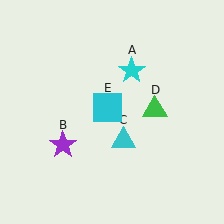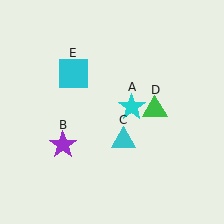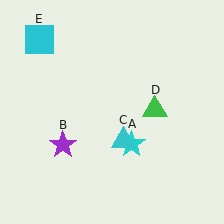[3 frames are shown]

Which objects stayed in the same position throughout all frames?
Purple star (object B) and cyan triangle (object C) and green triangle (object D) remained stationary.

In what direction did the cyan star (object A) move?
The cyan star (object A) moved down.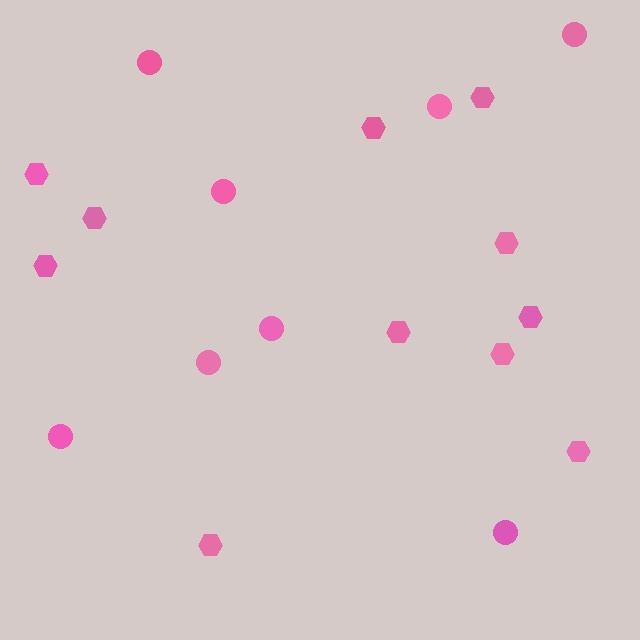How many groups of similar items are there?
There are 2 groups: one group of hexagons (11) and one group of circles (8).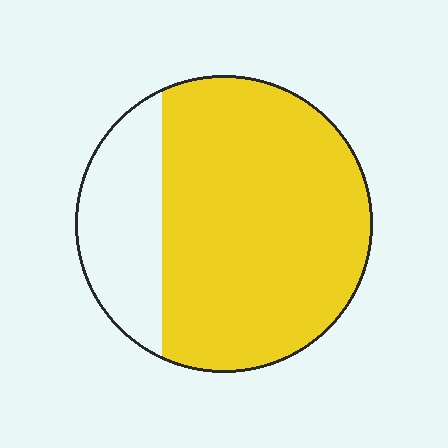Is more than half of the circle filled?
Yes.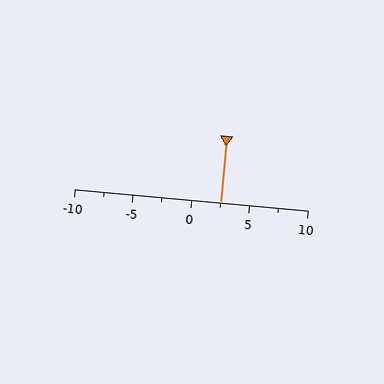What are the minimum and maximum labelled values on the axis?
The axis runs from -10 to 10.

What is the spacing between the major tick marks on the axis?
The major ticks are spaced 5 apart.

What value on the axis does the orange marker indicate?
The marker indicates approximately 2.5.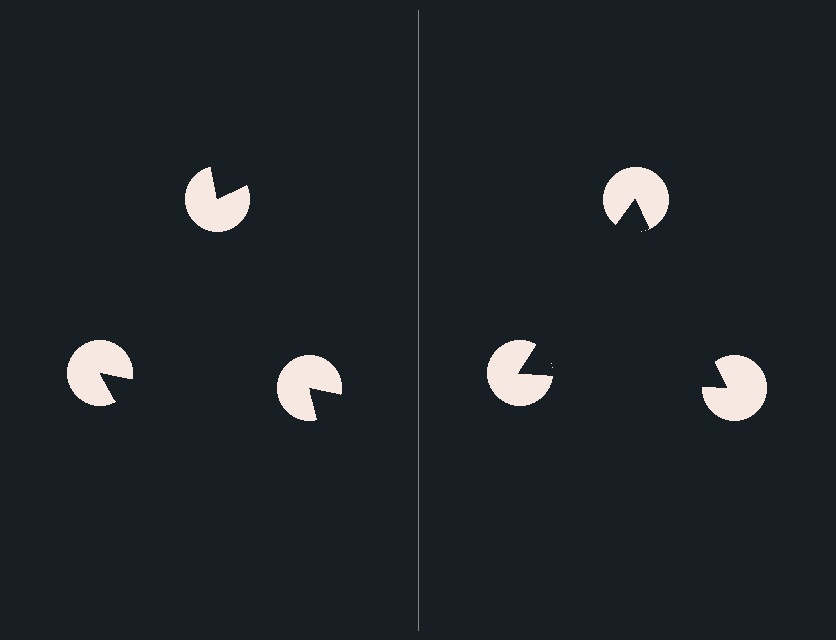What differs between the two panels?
The pac-man discs are positioned identically on both sides; only the wedge orientations differ. On the right they align to a triangle; on the left they are misaligned.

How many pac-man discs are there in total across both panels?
6 — 3 on each side.